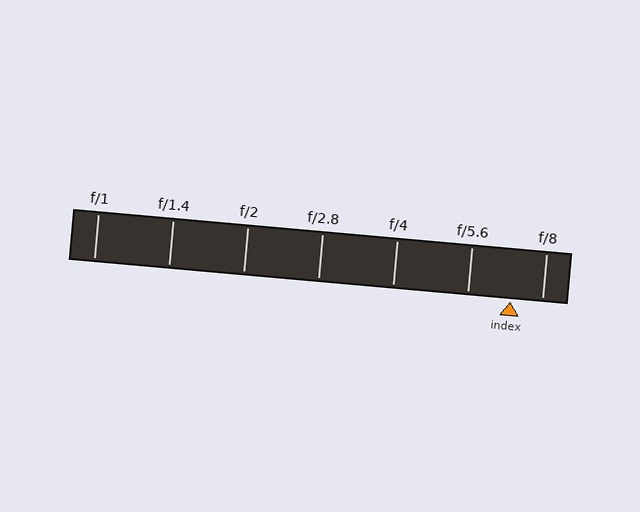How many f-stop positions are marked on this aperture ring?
There are 7 f-stop positions marked.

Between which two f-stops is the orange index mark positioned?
The index mark is between f/5.6 and f/8.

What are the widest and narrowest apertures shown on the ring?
The widest aperture shown is f/1 and the narrowest is f/8.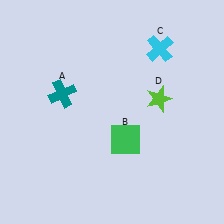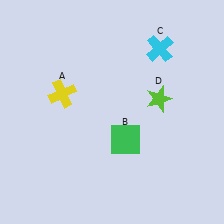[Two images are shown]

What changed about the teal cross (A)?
In Image 1, A is teal. In Image 2, it changed to yellow.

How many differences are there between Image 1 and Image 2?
There is 1 difference between the two images.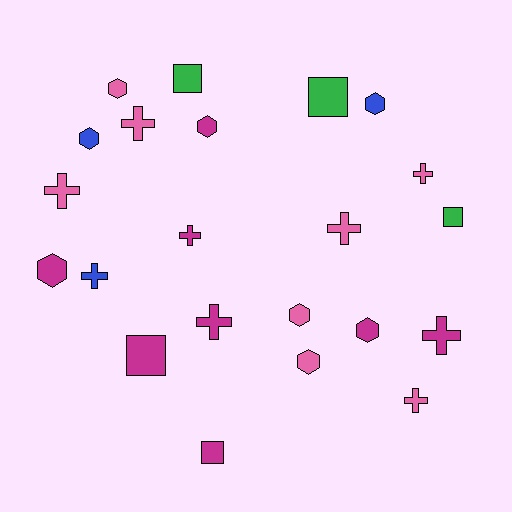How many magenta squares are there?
There are 2 magenta squares.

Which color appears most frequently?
Magenta, with 8 objects.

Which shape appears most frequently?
Cross, with 9 objects.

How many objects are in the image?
There are 22 objects.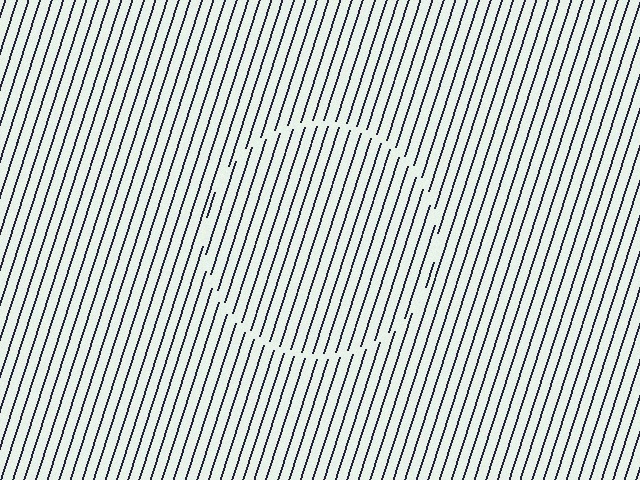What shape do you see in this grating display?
An illusory circle. The interior of the shape contains the same grating, shifted by half a period — the contour is defined by the phase discontinuity where line-ends from the inner and outer gratings abut.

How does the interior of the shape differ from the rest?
The interior of the shape contains the same grating, shifted by half a period — the contour is defined by the phase discontinuity where line-ends from the inner and outer gratings abut.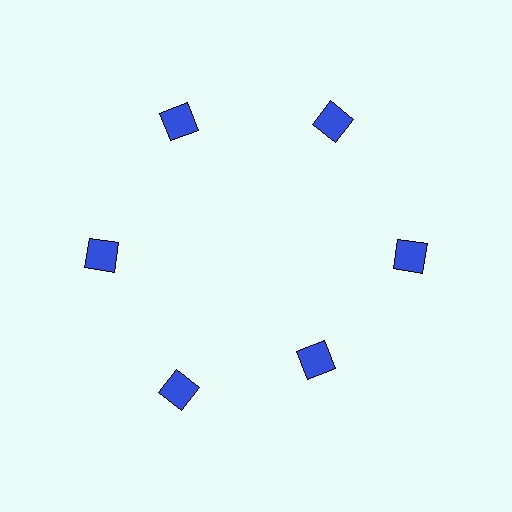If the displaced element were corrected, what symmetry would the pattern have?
It would have 6-fold rotational symmetry — the pattern would map onto itself every 60 degrees.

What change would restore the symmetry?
The symmetry would be restored by moving it outward, back onto the ring so that all 6 squares sit at equal angles and equal distance from the center.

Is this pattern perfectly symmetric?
No. The 6 blue squares are arranged in a ring, but one element near the 5 o'clock position is pulled inward toward the center, breaking the 6-fold rotational symmetry.